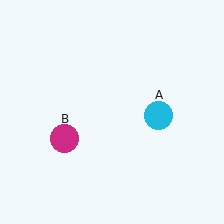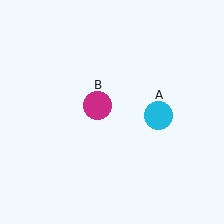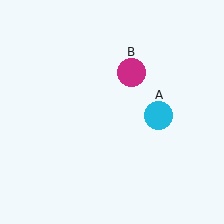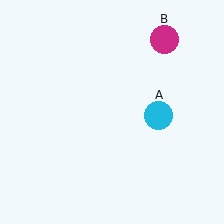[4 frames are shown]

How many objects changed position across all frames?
1 object changed position: magenta circle (object B).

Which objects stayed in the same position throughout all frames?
Cyan circle (object A) remained stationary.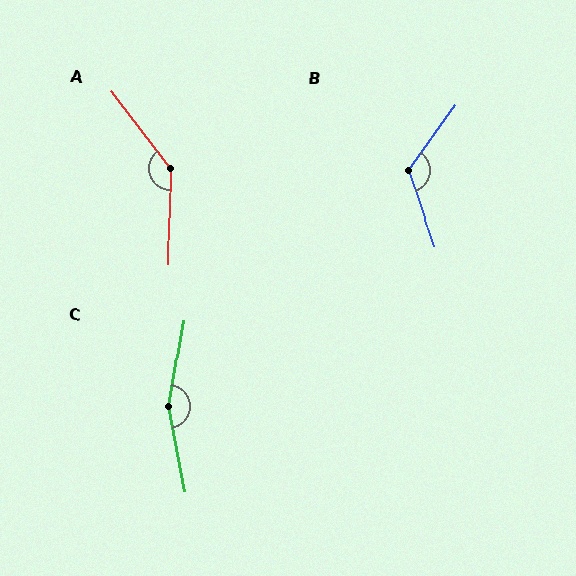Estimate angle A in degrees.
Approximately 142 degrees.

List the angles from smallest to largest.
B (125°), A (142°), C (160°).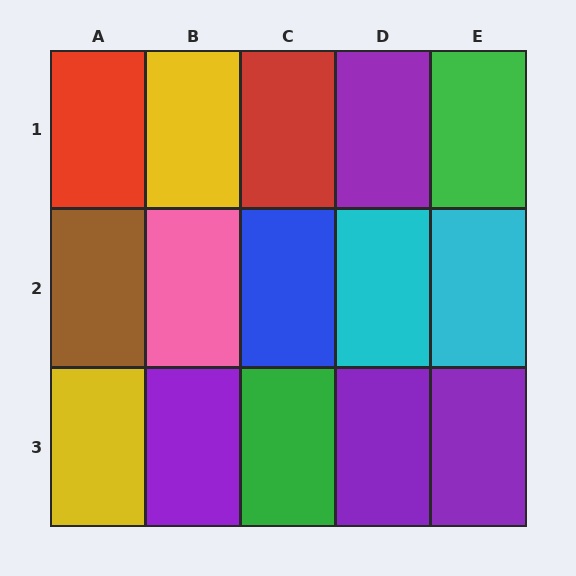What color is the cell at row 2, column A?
Brown.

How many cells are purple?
4 cells are purple.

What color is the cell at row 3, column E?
Purple.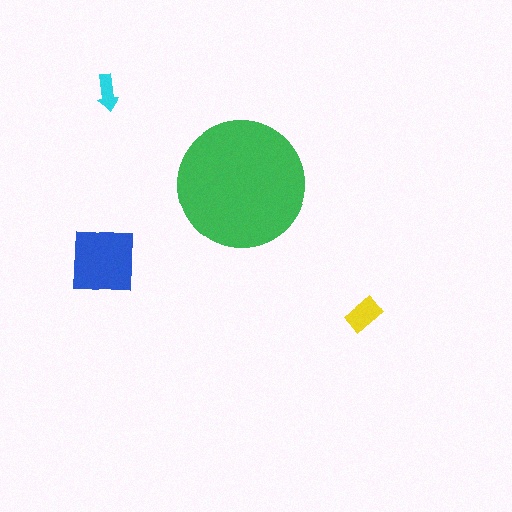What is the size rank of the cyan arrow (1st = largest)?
4th.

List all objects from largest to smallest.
The green circle, the blue square, the yellow rectangle, the cyan arrow.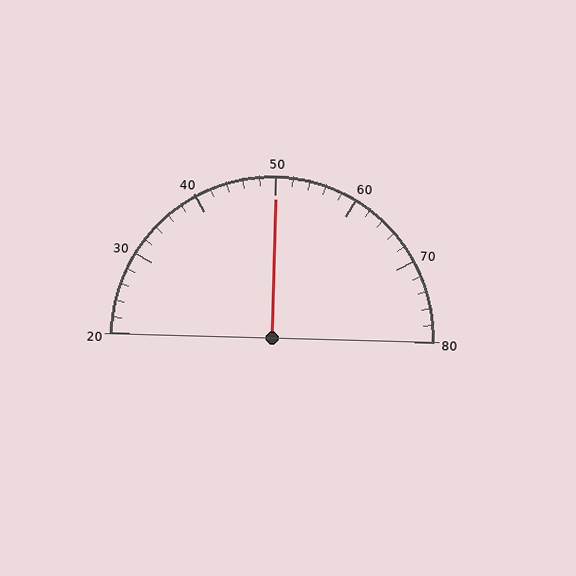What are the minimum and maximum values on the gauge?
The gauge ranges from 20 to 80.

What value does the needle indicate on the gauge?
The needle indicates approximately 50.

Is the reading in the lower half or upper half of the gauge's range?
The reading is in the upper half of the range (20 to 80).